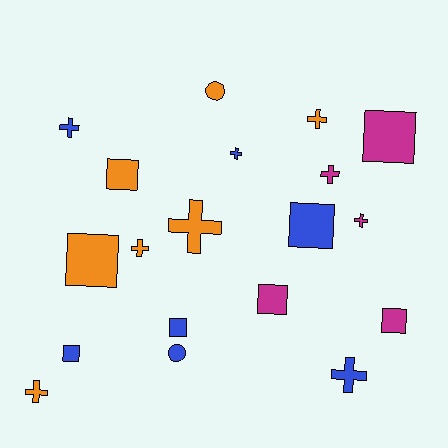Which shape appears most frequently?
Cross, with 9 objects.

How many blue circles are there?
There is 1 blue circle.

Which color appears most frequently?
Blue, with 7 objects.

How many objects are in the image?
There are 19 objects.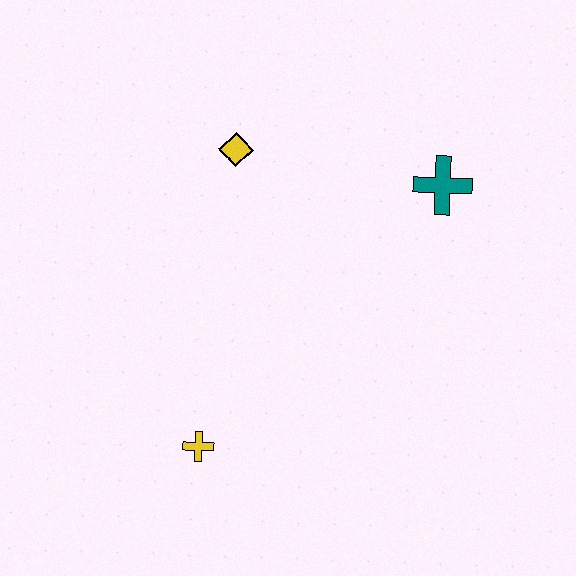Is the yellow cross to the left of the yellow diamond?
Yes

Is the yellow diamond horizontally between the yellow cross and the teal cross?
Yes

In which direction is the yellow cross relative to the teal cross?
The yellow cross is below the teal cross.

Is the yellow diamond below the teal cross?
No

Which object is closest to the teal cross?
The yellow diamond is closest to the teal cross.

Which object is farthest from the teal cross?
The yellow cross is farthest from the teal cross.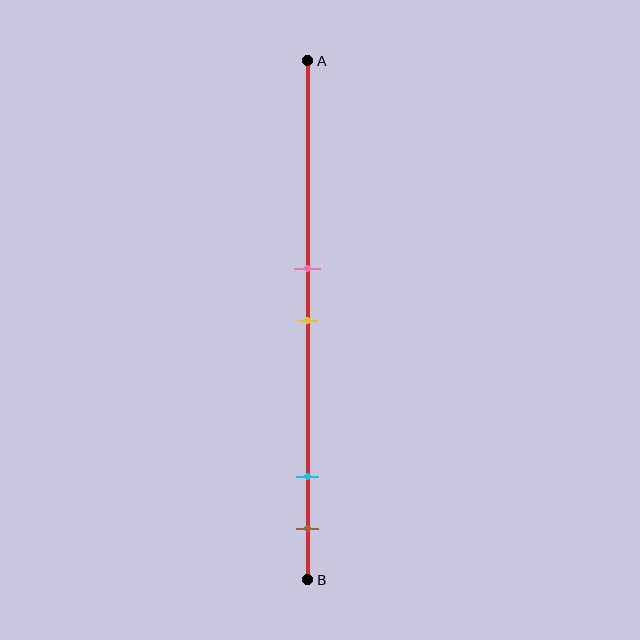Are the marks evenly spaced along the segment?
No, the marks are not evenly spaced.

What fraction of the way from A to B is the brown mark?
The brown mark is approximately 90% (0.9) of the way from A to B.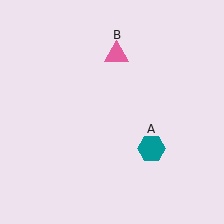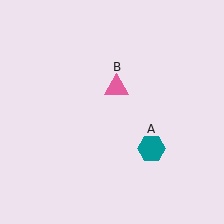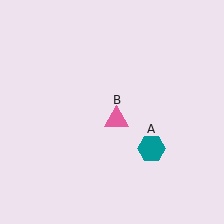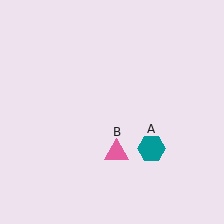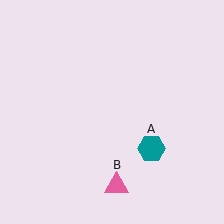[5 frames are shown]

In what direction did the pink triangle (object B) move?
The pink triangle (object B) moved down.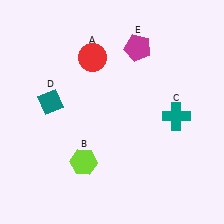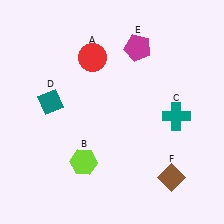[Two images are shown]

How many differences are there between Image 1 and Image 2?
There is 1 difference between the two images.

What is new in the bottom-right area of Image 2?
A brown diamond (F) was added in the bottom-right area of Image 2.